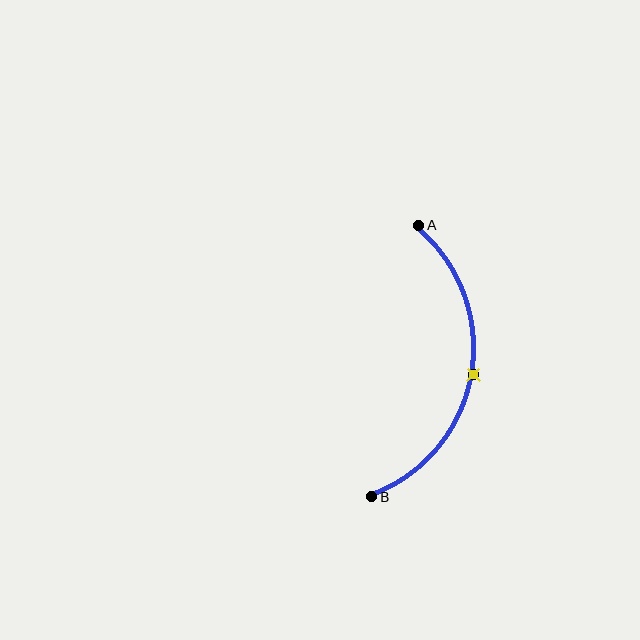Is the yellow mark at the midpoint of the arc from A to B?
Yes. The yellow mark lies on the arc at equal arc-length from both A and B — it is the arc midpoint.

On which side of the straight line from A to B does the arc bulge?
The arc bulges to the right of the straight line connecting A and B.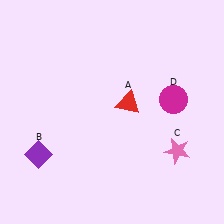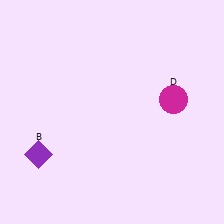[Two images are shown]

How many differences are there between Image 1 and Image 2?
There are 2 differences between the two images.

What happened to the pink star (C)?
The pink star (C) was removed in Image 2. It was in the bottom-right area of Image 1.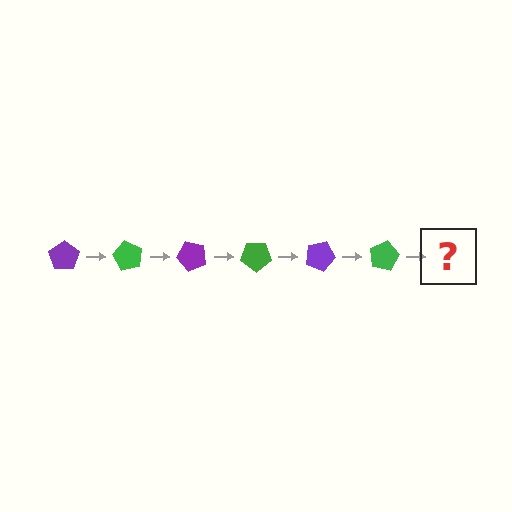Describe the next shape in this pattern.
It should be a purple pentagon, rotated 360 degrees from the start.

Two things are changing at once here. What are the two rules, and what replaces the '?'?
The two rules are that it rotates 60 degrees each step and the color cycles through purple and green. The '?' should be a purple pentagon, rotated 360 degrees from the start.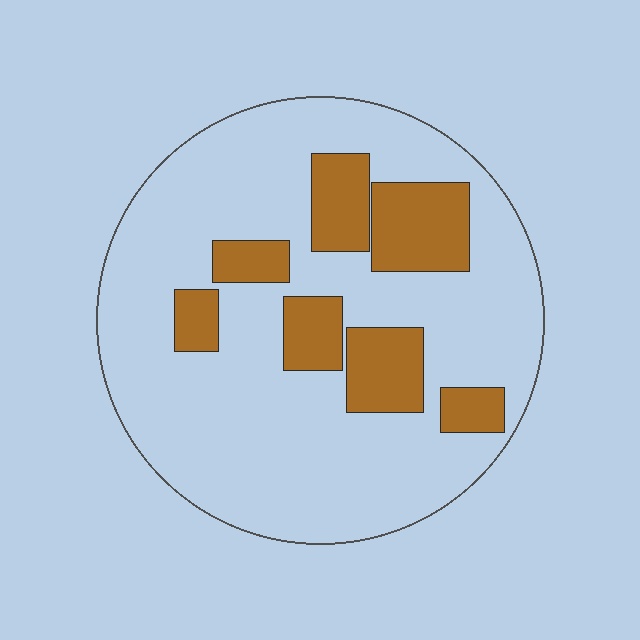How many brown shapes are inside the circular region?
7.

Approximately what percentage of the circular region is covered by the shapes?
Approximately 20%.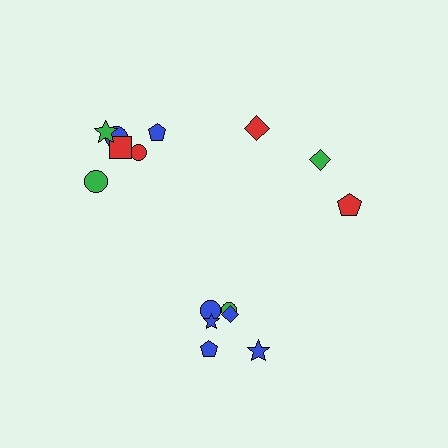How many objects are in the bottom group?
There are 6 objects.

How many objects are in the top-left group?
There are 6 objects.